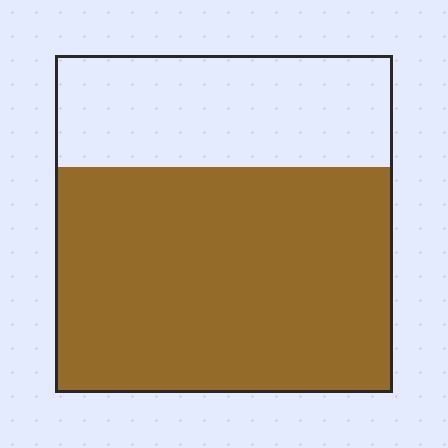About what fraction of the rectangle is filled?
About two thirds (2/3).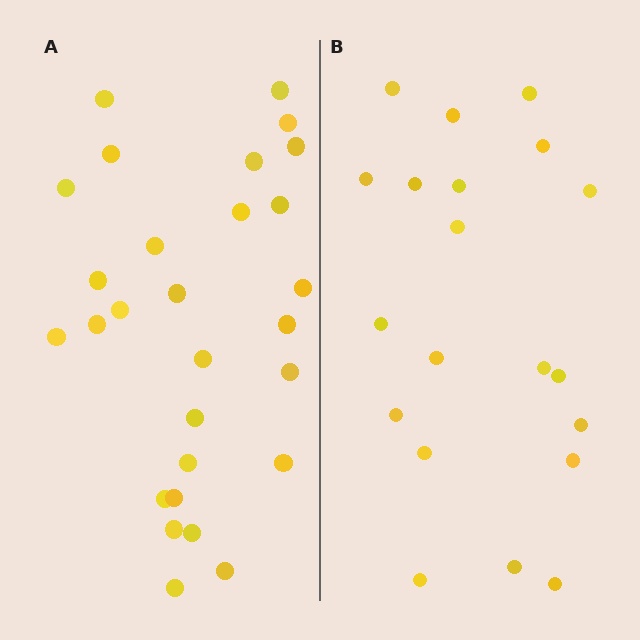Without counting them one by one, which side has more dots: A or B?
Region A (the left region) has more dots.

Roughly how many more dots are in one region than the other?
Region A has roughly 8 or so more dots than region B.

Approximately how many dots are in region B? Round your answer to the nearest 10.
About 20 dots.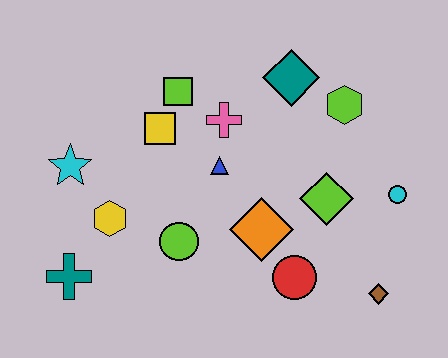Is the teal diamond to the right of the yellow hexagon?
Yes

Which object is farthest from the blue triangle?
The brown diamond is farthest from the blue triangle.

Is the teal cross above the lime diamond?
No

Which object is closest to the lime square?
The yellow square is closest to the lime square.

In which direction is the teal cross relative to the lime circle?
The teal cross is to the left of the lime circle.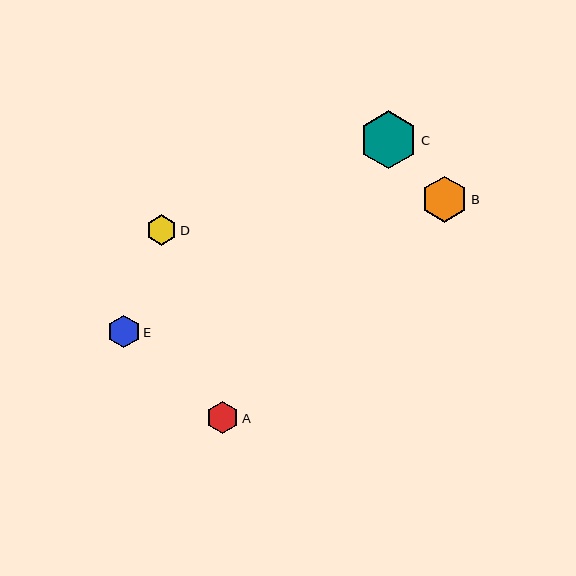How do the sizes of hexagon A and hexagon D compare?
Hexagon A and hexagon D are approximately the same size.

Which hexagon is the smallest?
Hexagon D is the smallest with a size of approximately 31 pixels.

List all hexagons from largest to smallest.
From largest to smallest: C, B, E, A, D.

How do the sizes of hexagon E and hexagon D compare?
Hexagon E and hexagon D are approximately the same size.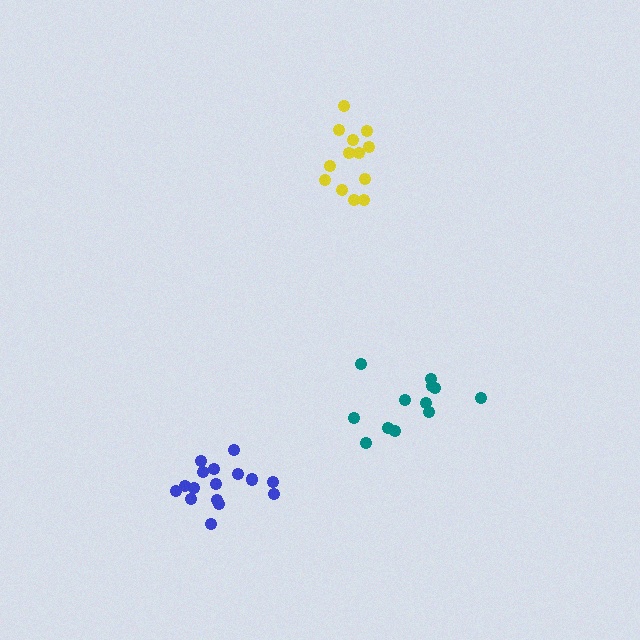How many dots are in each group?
Group 1: 12 dots, Group 2: 13 dots, Group 3: 16 dots (41 total).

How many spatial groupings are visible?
There are 3 spatial groupings.